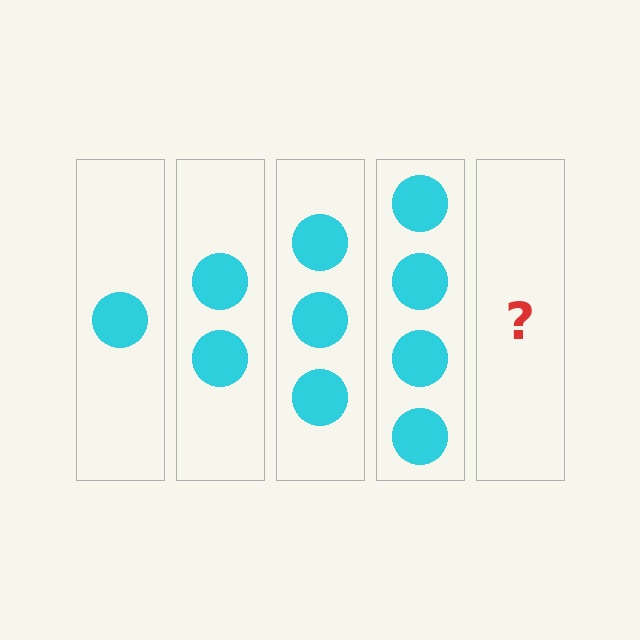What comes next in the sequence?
The next element should be 5 circles.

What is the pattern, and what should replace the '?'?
The pattern is that each step adds one more circle. The '?' should be 5 circles.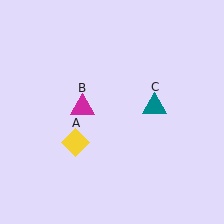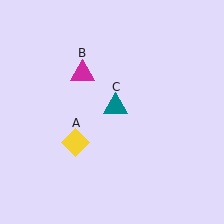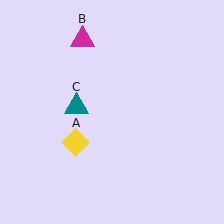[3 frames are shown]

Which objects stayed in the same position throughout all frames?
Yellow diamond (object A) remained stationary.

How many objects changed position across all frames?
2 objects changed position: magenta triangle (object B), teal triangle (object C).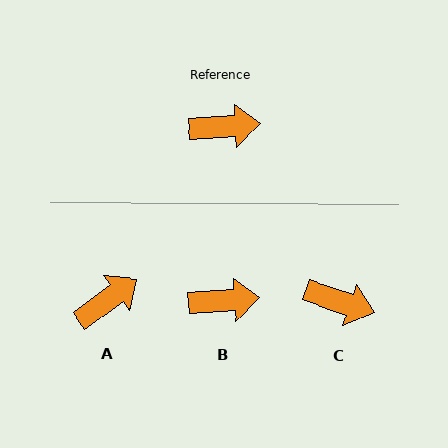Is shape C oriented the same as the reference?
No, it is off by about 22 degrees.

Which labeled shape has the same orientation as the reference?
B.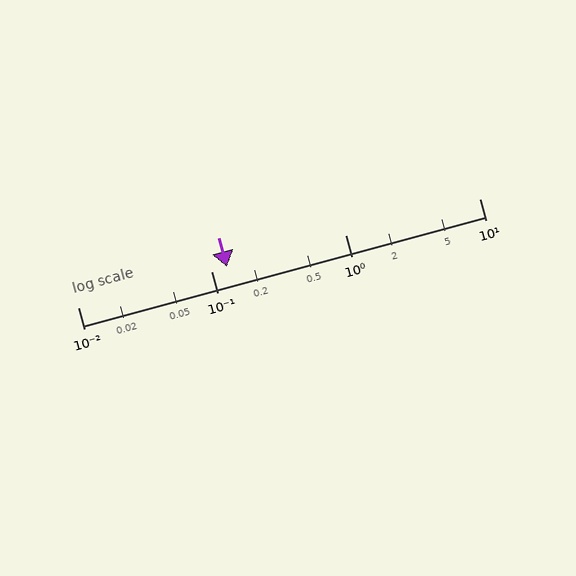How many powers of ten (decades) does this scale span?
The scale spans 3 decades, from 0.01 to 10.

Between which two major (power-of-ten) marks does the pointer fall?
The pointer is between 0.1 and 1.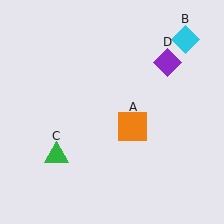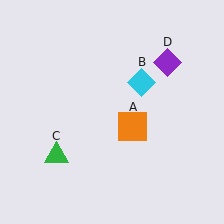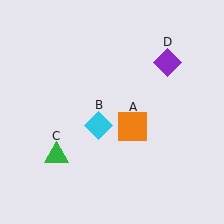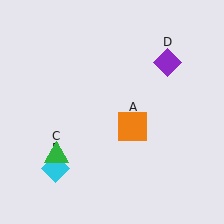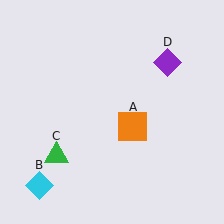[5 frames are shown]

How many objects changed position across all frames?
1 object changed position: cyan diamond (object B).